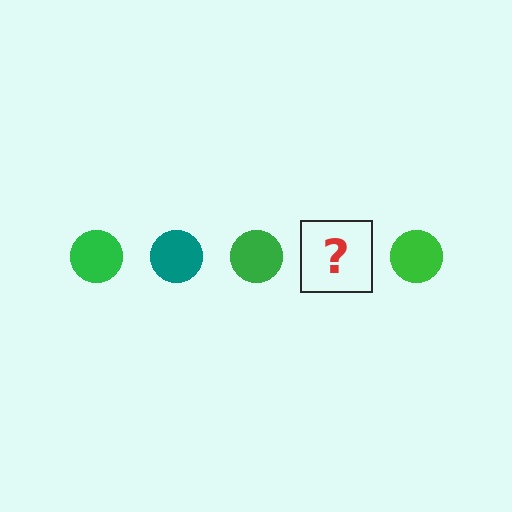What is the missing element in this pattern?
The missing element is a teal circle.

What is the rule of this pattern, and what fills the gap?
The rule is that the pattern cycles through green, teal circles. The gap should be filled with a teal circle.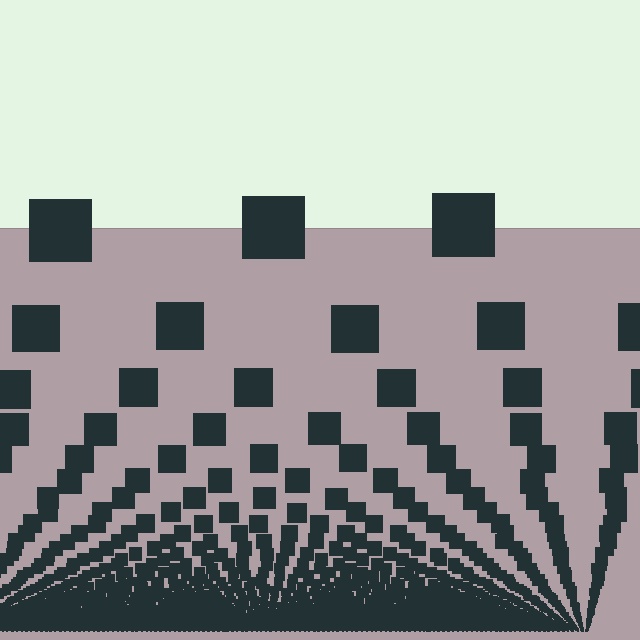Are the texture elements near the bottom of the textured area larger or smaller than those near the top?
Smaller. The gradient is inverted — elements near the bottom are smaller and denser.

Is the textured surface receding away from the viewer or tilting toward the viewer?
The surface appears to tilt toward the viewer. Texture elements get larger and sparser toward the top.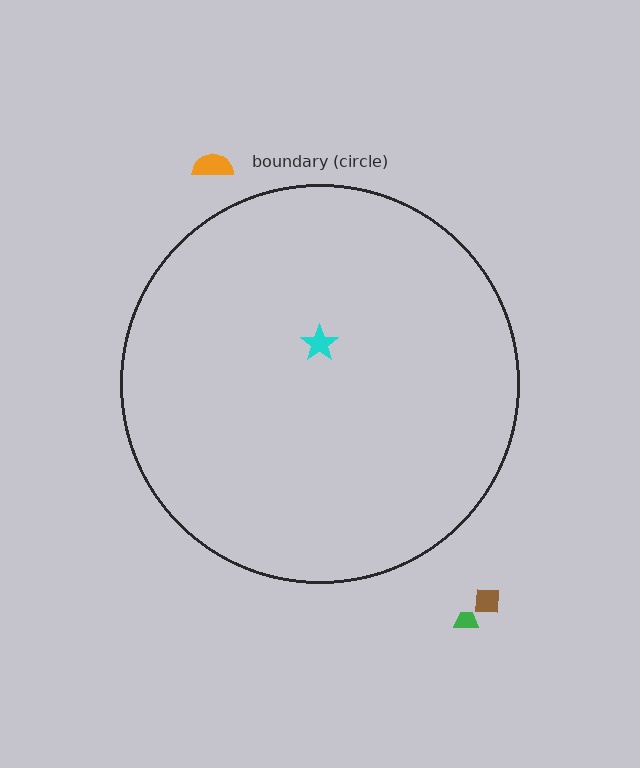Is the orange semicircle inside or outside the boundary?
Outside.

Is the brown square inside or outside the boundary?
Outside.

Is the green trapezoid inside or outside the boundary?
Outside.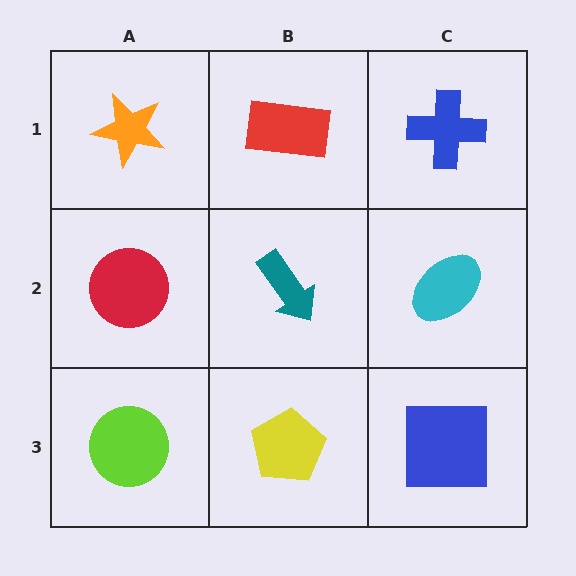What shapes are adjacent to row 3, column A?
A red circle (row 2, column A), a yellow pentagon (row 3, column B).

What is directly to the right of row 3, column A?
A yellow pentagon.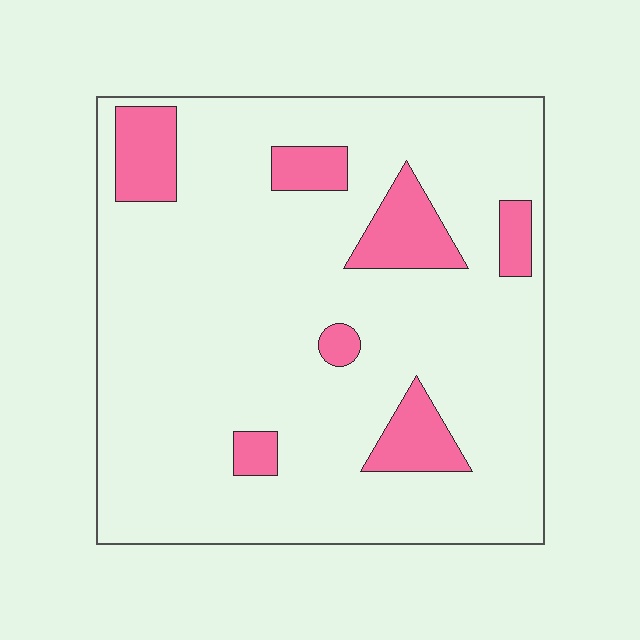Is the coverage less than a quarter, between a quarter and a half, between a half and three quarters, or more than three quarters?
Less than a quarter.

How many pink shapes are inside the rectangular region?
7.